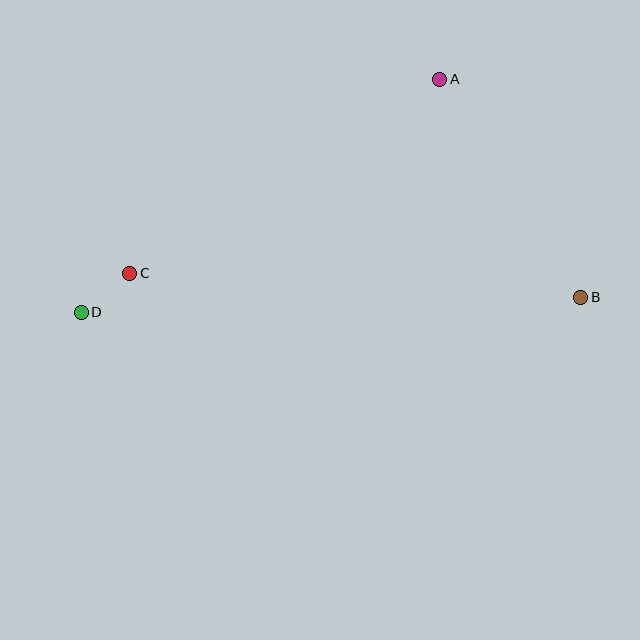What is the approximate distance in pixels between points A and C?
The distance between A and C is approximately 366 pixels.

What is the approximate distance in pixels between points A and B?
The distance between A and B is approximately 260 pixels.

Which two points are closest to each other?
Points C and D are closest to each other.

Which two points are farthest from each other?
Points B and D are farthest from each other.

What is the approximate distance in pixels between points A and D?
The distance between A and D is approximately 428 pixels.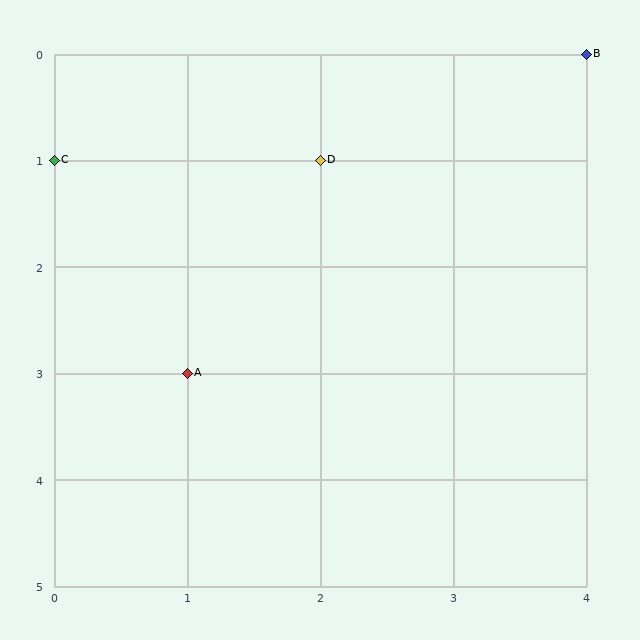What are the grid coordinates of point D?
Point D is at grid coordinates (2, 1).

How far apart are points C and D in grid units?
Points C and D are 2 columns apart.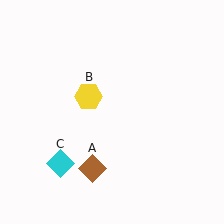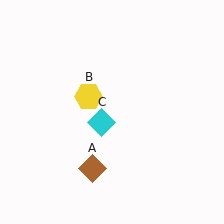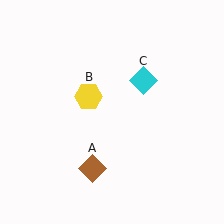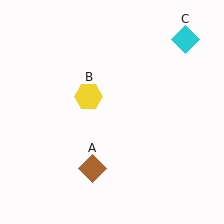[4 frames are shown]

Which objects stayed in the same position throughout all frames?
Brown diamond (object A) and yellow hexagon (object B) remained stationary.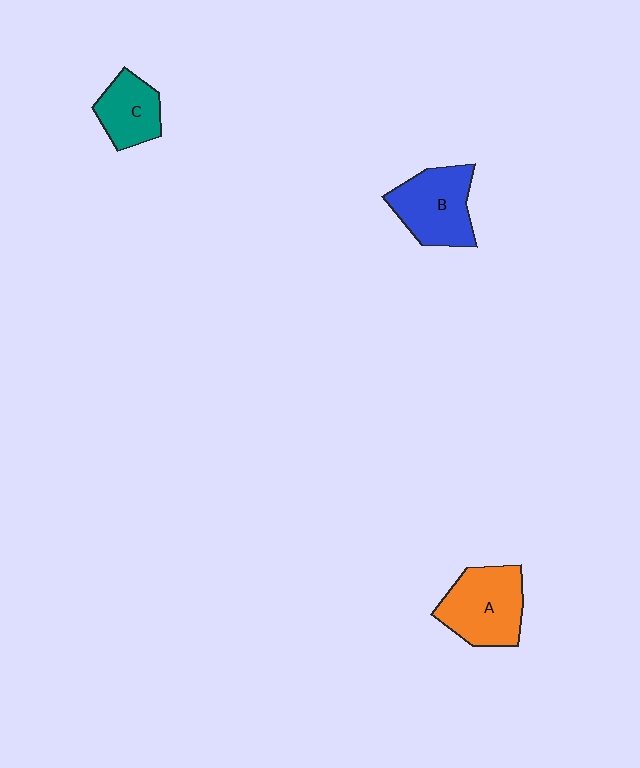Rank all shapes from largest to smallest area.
From largest to smallest: A (orange), B (blue), C (teal).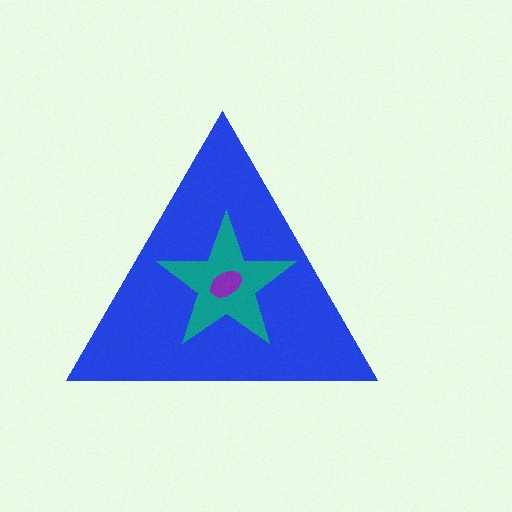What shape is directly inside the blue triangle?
The teal star.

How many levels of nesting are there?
3.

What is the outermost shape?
The blue triangle.